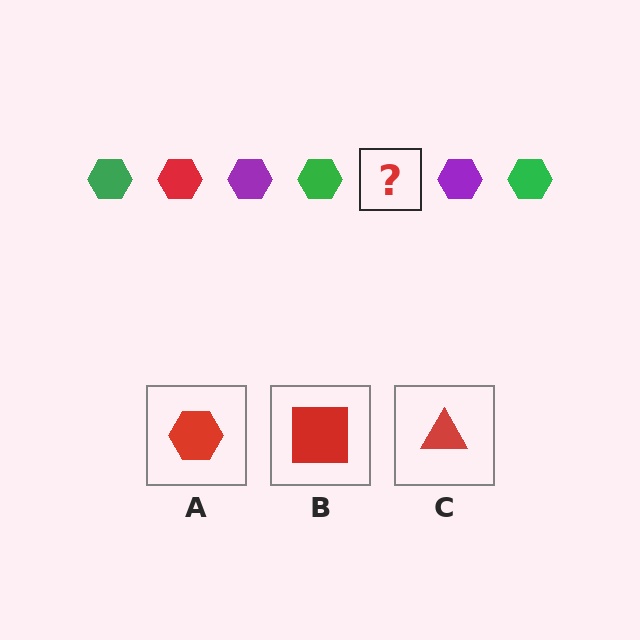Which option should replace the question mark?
Option A.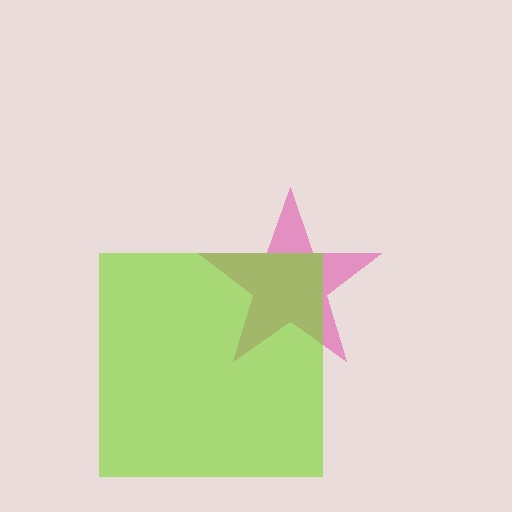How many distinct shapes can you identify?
There are 2 distinct shapes: a pink star, a lime square.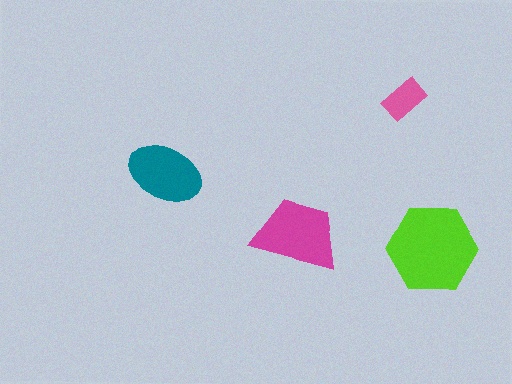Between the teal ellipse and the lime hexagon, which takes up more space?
The lime hexagon.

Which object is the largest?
The lime hexagon.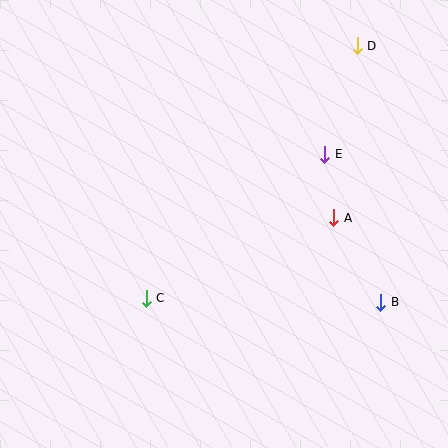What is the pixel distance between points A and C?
The distance between A and C is 204 pixels.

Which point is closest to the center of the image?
Point C at (146, 298) is closest to the center.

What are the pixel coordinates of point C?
Point C is at (146, 298).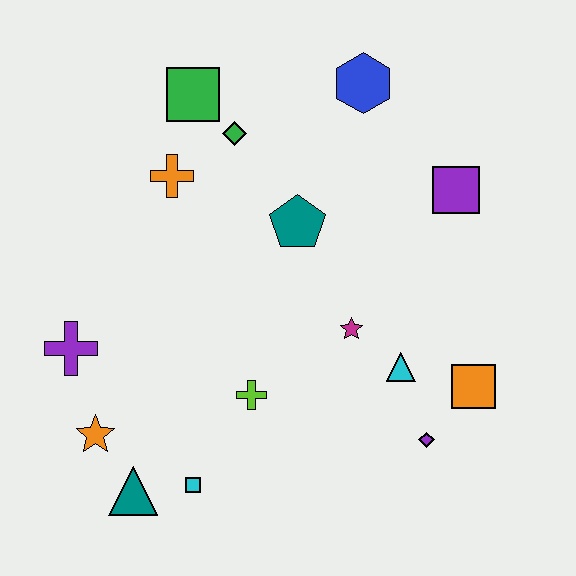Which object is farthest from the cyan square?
The blue hexagon is farthest from the cyan square.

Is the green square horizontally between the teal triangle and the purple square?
Yes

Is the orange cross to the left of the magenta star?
Yes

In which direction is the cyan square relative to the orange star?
The cyan square is to the right of the orange star.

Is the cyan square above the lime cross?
No